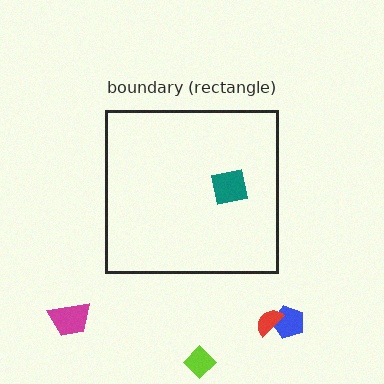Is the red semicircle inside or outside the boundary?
Outside.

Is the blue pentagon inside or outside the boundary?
Outside.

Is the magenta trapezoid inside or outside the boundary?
Outside.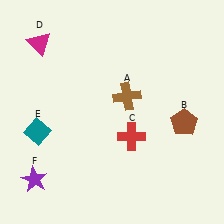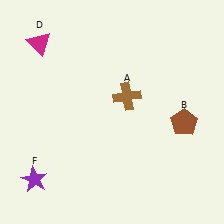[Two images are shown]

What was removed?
The teal diamond (E), the red cross (C) were removed in Image 2.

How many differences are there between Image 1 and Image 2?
There are 2 differences between the two images.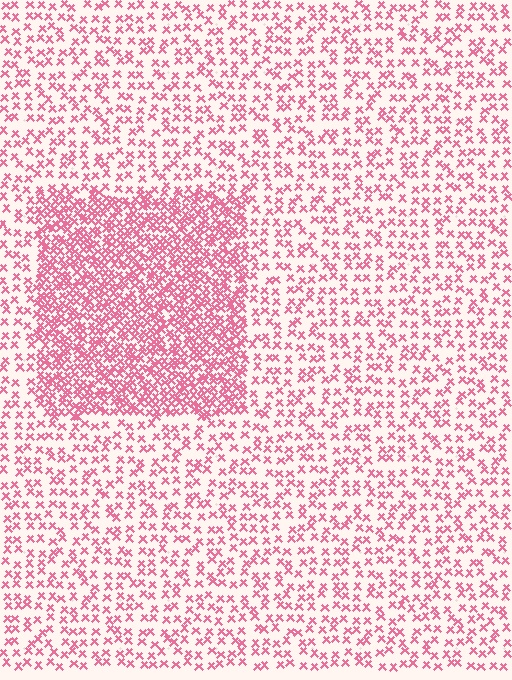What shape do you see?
I see a rectangle.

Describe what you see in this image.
The image contains small pink elements arranged at two different densities. A rectangle-shaped region is visible where the elements are more densely packed than the surrounding area.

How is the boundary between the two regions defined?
The boundary is defined by a change in element density (approximately 2.4x ratio). All elements are the same color, size, and shape.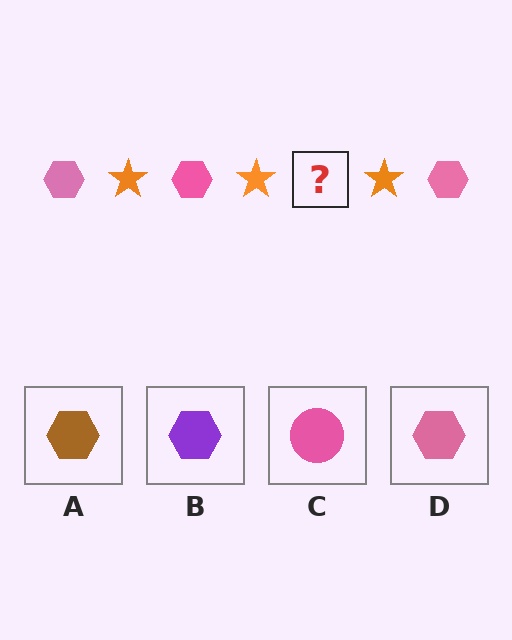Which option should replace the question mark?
Option D.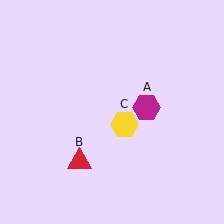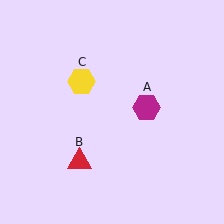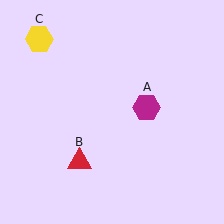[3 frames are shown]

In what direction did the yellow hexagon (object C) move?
The yellow hexagon (object C) moved up and to the left.